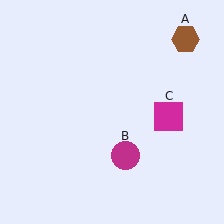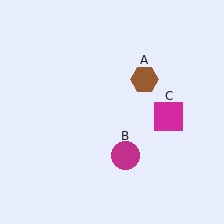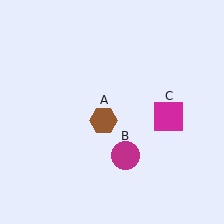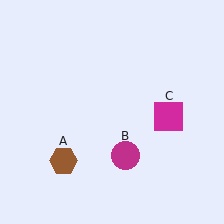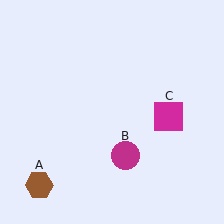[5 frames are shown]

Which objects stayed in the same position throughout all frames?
Magenta circle (object B) and magenta square (object C) remained stationary.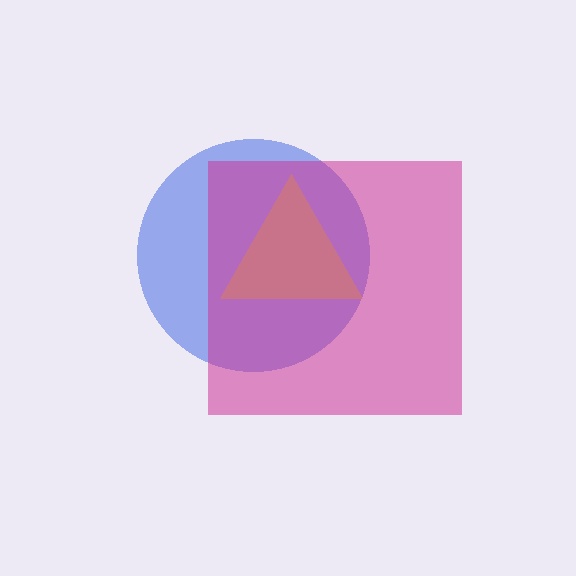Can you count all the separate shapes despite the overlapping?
Yes, there are 3 separate shapes.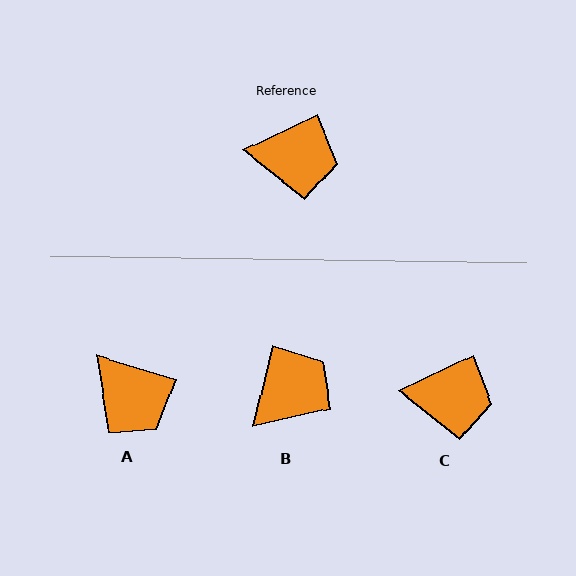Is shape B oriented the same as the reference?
No, it is off by about 51 degrees.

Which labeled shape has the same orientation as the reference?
C.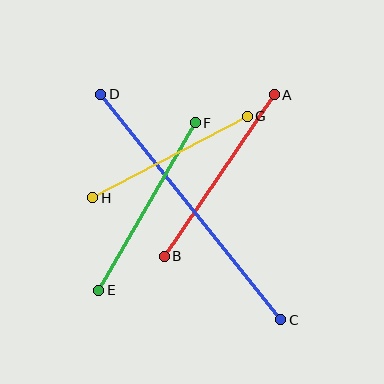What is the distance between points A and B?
The distance is approximately 195 pixels.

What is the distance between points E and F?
The distance is approximately 193 pixels.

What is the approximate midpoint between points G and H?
The midpoint is at approximately (170, 157) pixels.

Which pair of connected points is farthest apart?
Points C and D are farthest apart.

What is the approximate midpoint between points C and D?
The midpoint is at approximately (191, 207) pixels.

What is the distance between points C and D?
The distance is approximately 288 pixels.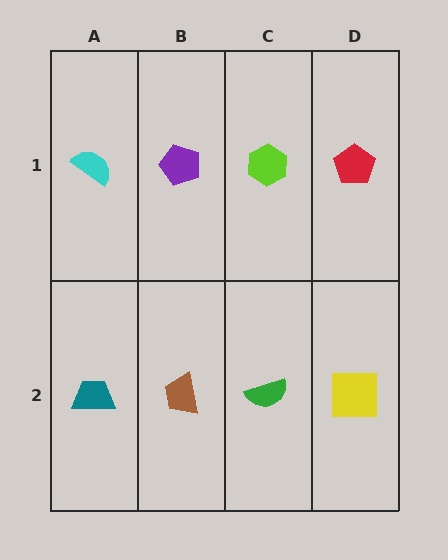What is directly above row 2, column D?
A red pentagon.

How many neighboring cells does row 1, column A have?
2.